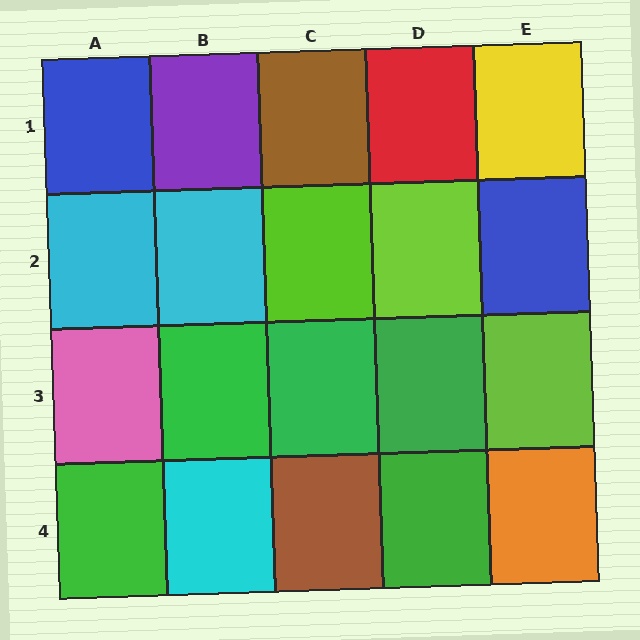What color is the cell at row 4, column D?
Green.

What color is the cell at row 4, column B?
Cyan.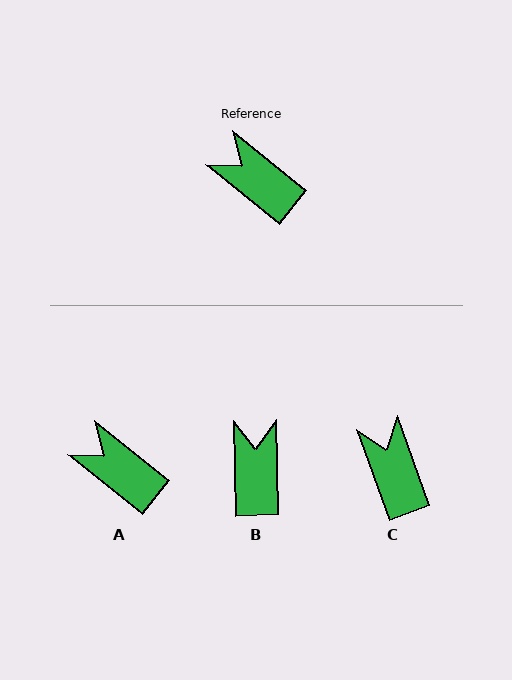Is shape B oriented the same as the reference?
No, it is off by about 50 degrees.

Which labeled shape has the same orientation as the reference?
A.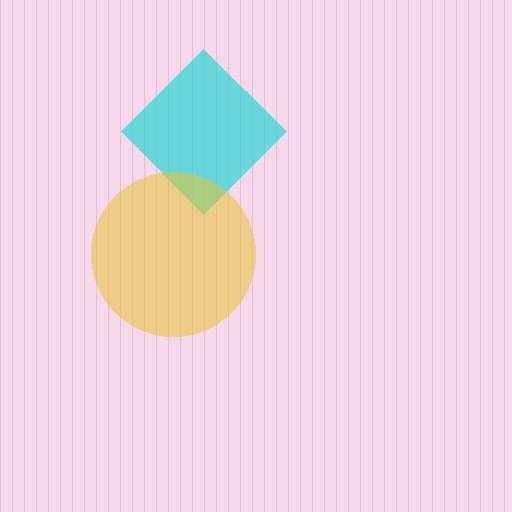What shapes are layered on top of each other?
The layered shapes are: a cyan diamond, a yellow circle.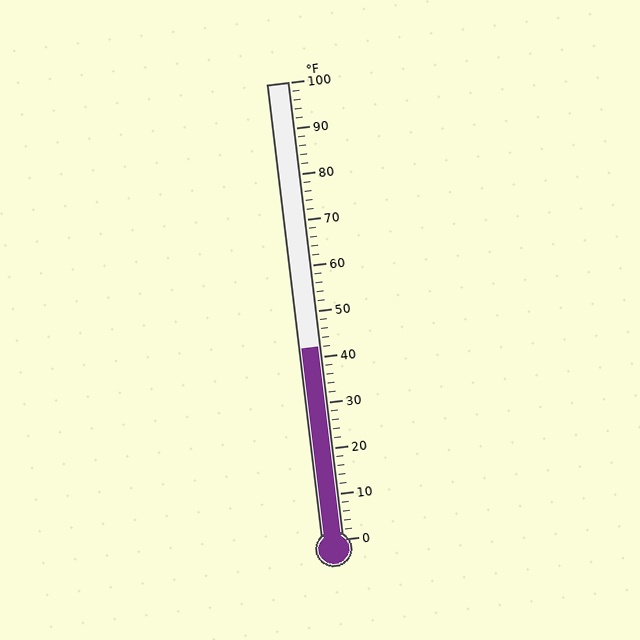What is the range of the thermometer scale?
The thermometer scale ranges from 0°F to 100°F.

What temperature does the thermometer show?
The thermometer shows approximately 42°F.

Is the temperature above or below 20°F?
The temperature is above 20°F.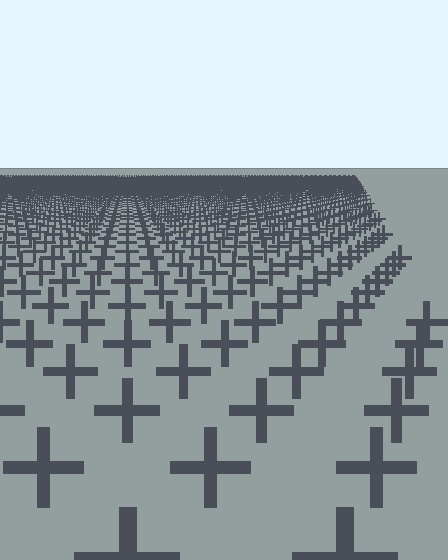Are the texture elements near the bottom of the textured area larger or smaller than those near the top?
Larger. Near the bottom, elements are closer to the viewer and appear at a bigger on-screen size.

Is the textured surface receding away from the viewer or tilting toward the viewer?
The surface is receding away from the viewer. Texture elements get smaller and denser toward the top.